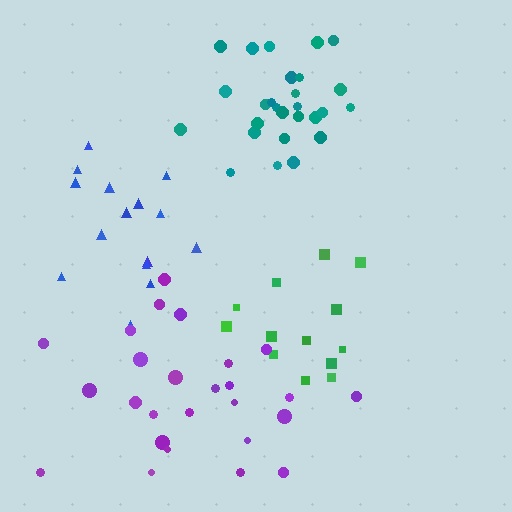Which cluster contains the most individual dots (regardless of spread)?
Teal (28).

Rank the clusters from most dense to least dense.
green, teal, blue, purple.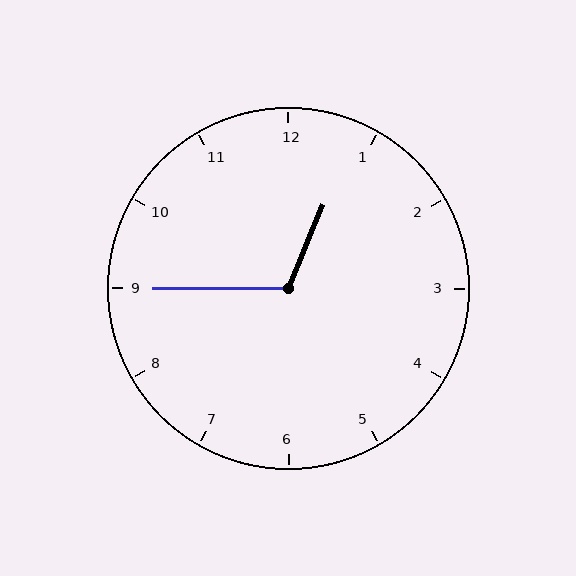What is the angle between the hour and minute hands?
Approximately 112 degrees.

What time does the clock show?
12:45.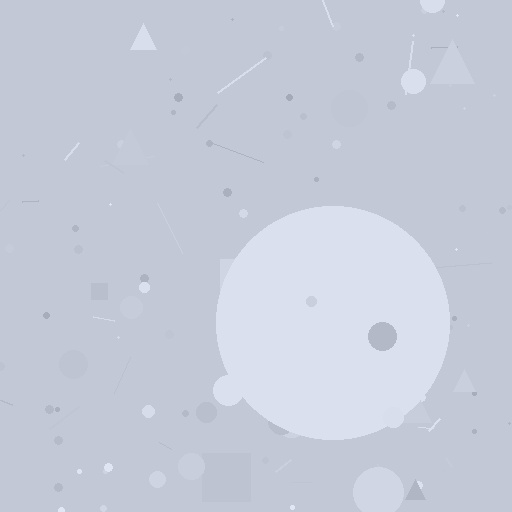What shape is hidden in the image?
A circle is hidden in the image.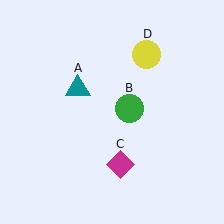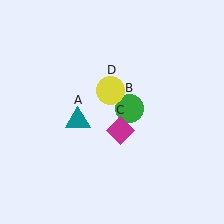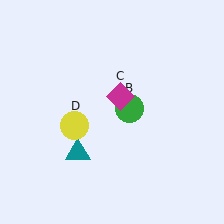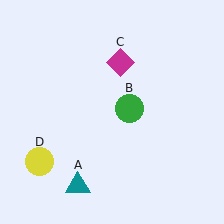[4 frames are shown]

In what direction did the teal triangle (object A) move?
The teal triangle (object A) moved down.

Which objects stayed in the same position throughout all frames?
Green circle (object B) remained stationary.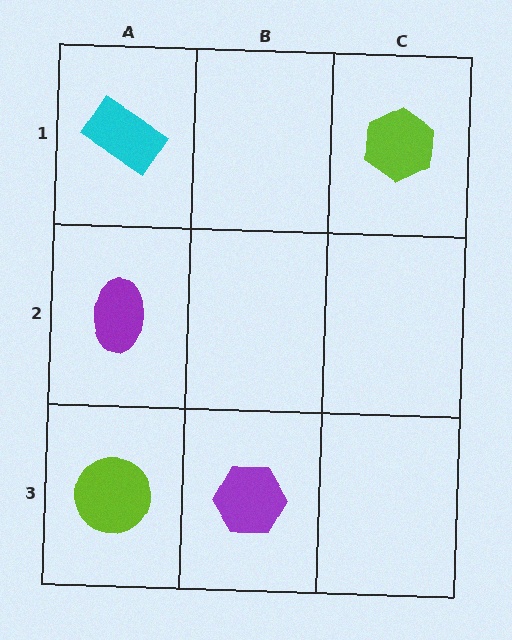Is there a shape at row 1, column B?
No, that cell is empty.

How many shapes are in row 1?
2 shapes.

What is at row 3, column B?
A purple hexagon.